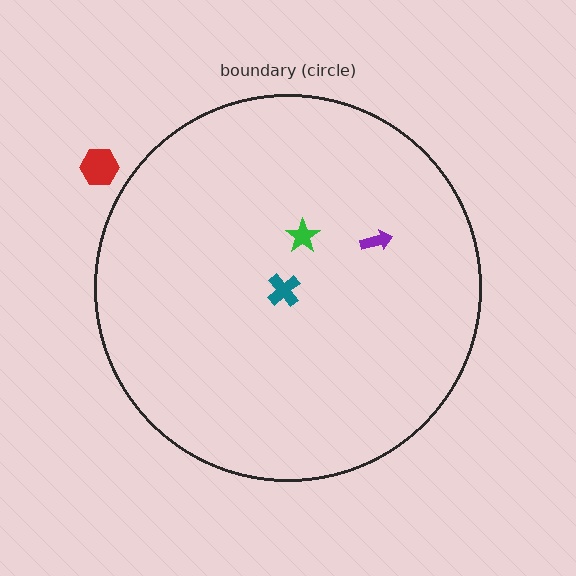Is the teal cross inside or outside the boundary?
Inside.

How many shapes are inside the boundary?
3 inside, 1 outside.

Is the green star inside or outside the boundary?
Inside.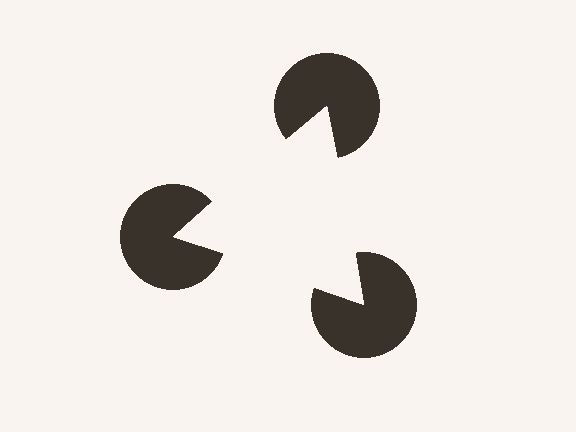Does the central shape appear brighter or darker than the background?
It typically appears slightly brighter than the background, even though no actual brightness change is drawn.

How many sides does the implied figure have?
3 sides.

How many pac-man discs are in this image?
There are 3 — one at each vertex of the illusory triangle.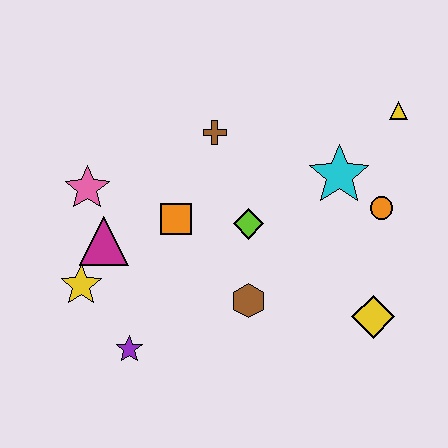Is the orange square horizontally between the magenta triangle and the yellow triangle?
Yes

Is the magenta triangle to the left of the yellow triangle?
Yes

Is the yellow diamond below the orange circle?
Yes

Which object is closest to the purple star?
The yellow star is closest to the purple star.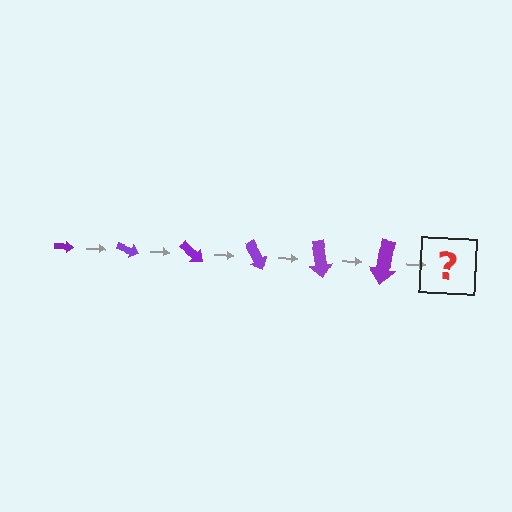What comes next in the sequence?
The next element should be an arrow, larger than the previous one and rotated 120 degrees from the start.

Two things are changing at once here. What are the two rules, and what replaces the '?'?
The two rules are that the arrow grows larger each step and it rotates 20 degrees each step. The '?' should be an arrow, larger than the previous one and rotated 120 degrees from the start.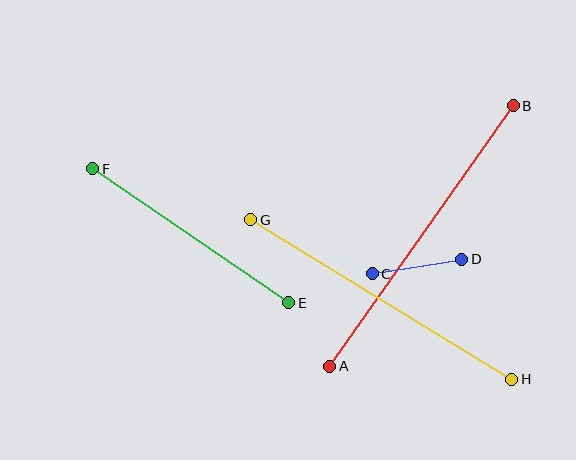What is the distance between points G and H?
The distance is approximately 306 pixels.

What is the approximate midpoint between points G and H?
The midpoint is at approximately (381, 300) pixels.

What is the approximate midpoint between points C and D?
The midpoint is at approximately (417, 267) pixels.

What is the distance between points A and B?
The distance is approximately 318 pixels.